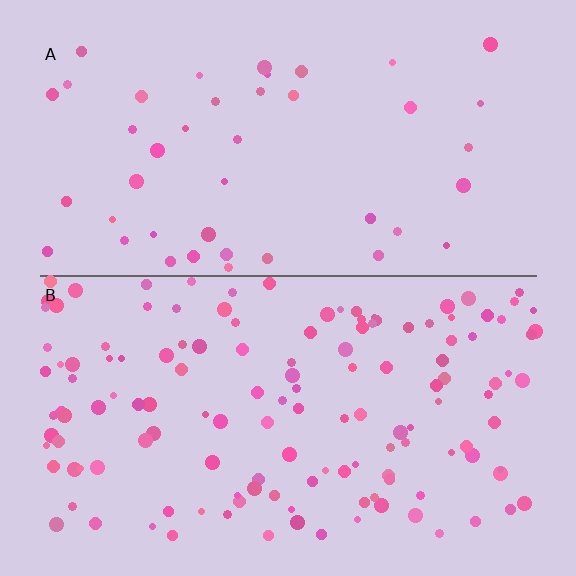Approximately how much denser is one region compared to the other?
Approximately 3.1× — region B over region A.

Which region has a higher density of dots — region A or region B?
B (the bottom).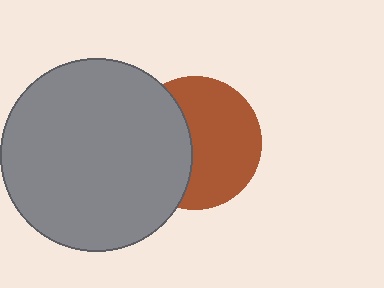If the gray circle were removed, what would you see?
You would see the complete brown circle.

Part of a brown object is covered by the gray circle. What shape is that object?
It is a circle.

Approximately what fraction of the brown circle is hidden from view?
Roughly 40% of the brown circle is hidden behind the gray circle.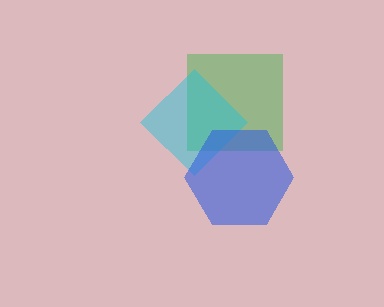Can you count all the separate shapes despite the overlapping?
Yes, there are 3 separate shapes.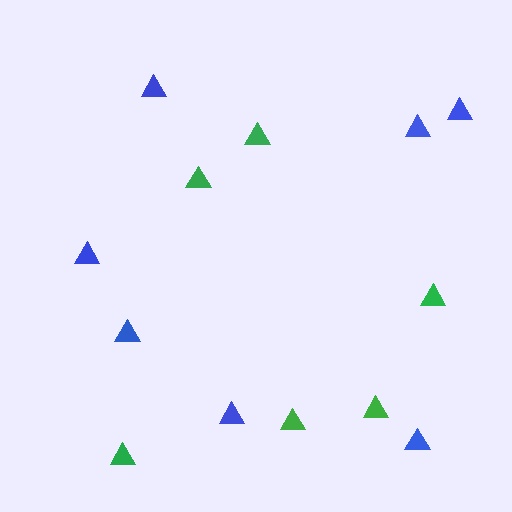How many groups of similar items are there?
There are 2 groups: one group of green triangles (6) and one group of blue triangles (7).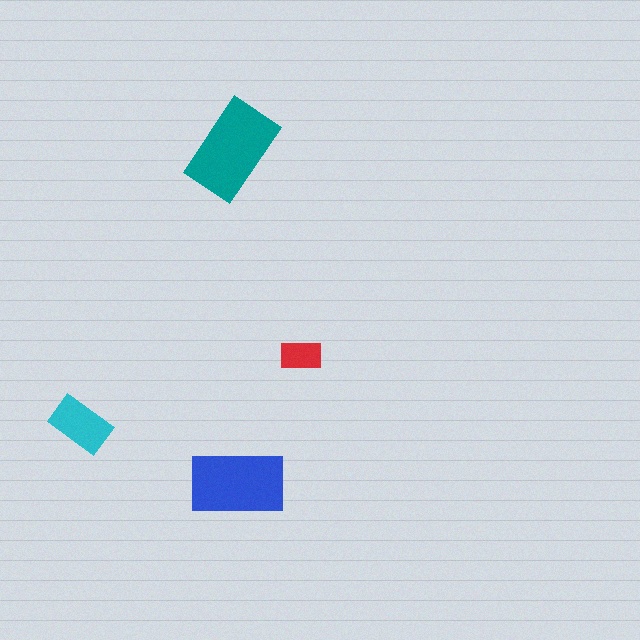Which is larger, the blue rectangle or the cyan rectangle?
The blue one.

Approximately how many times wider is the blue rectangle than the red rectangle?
About 2.5 times wider.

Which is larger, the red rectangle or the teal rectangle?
The teal one.